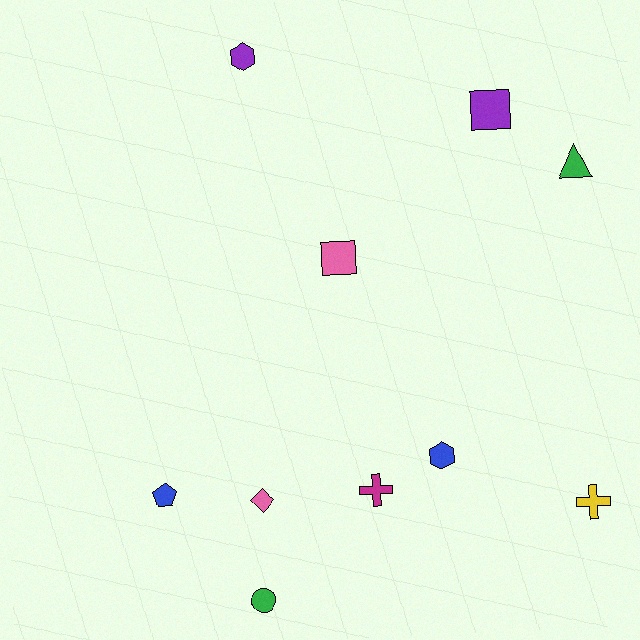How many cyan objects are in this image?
There are no cyan objects.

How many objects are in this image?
There are 10 objects.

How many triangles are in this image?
There is 1 triangle.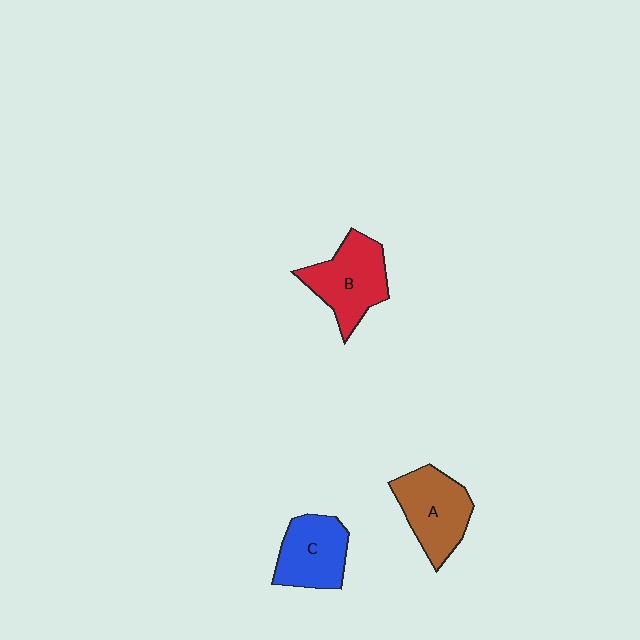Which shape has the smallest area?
Shape C (blue).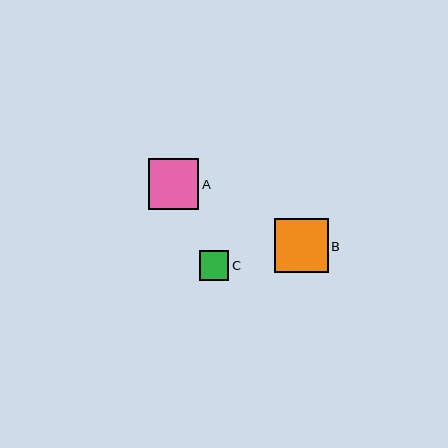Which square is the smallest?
Square C is the smallest with a size of approximately 30 pixels.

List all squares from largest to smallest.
From largest to smallest: B, A, C.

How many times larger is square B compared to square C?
Square B is approximately 1.8 times the size of square C.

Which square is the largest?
Square B is the largest with a size of approximately 53 pixels.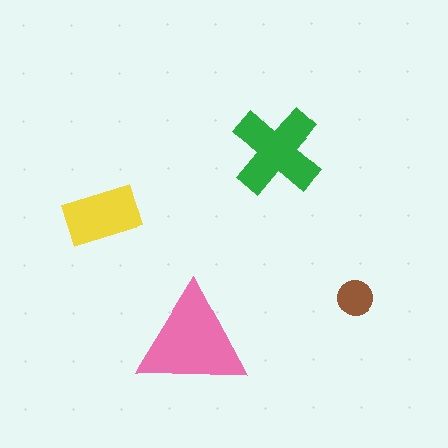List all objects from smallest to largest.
The brown circle, the yellow rectangle, the green cross, the pink triangle.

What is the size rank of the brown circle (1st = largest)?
4th.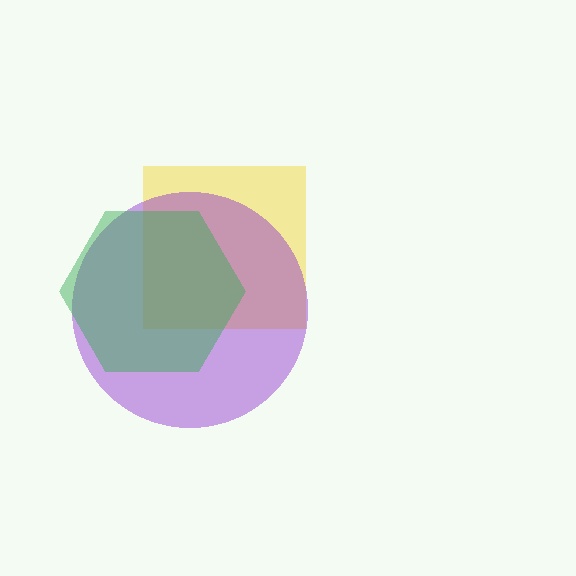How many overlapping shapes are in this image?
There are 3 overlapping shapes in the image.